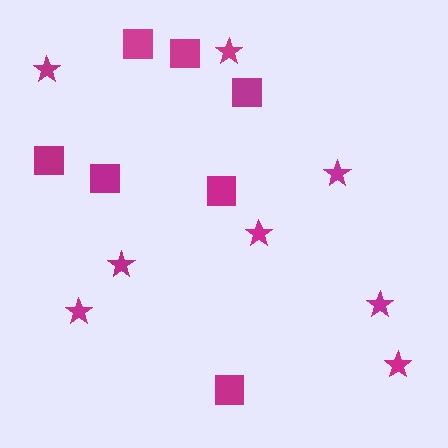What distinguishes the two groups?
There are 2 groups: one group of squares (7) and one group of stars (8).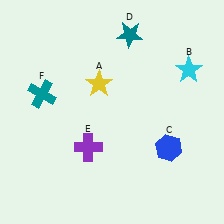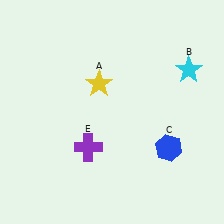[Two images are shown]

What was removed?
The teal cross (F), the teal star (D) were removed in Image 2.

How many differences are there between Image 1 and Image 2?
There are 2 differences between the two images.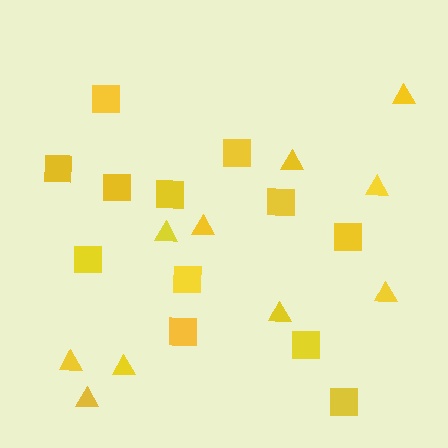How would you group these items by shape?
There are 2 groups: one group of squares (12) and one group of triangles (10).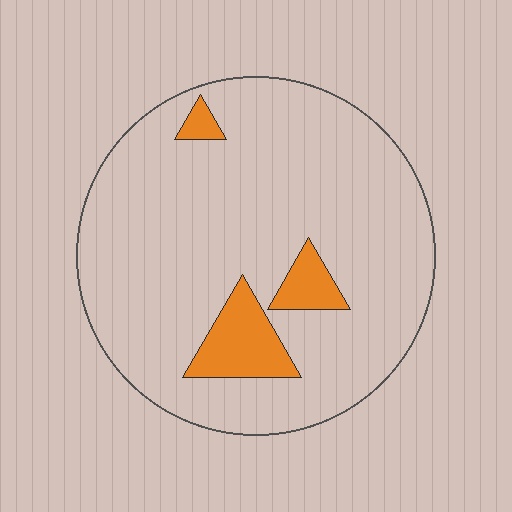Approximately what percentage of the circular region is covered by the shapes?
Approximately 10%.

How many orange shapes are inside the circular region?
3.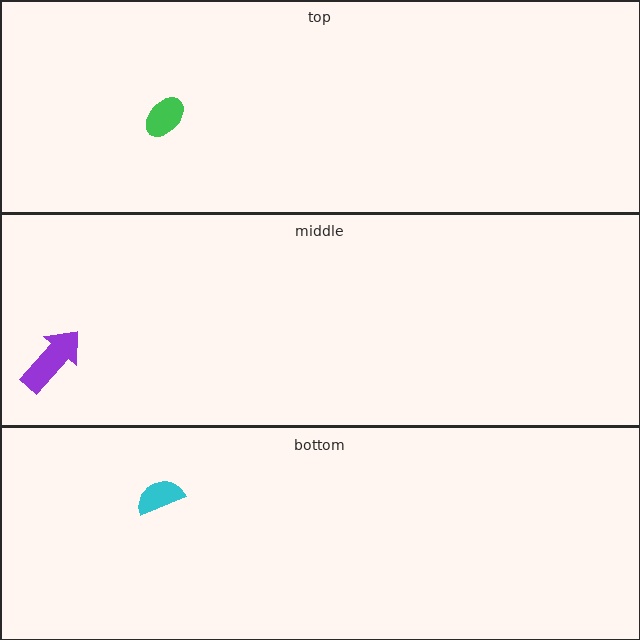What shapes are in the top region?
The green ellipse.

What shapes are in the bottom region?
The cyan semicircle.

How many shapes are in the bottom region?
1.